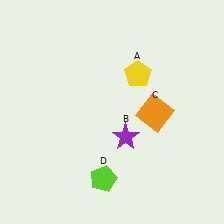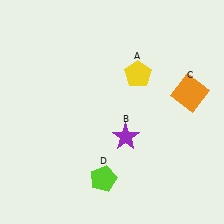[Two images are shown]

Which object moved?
The orange square (C) moved right.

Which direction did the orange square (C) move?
The orange square (C) moved right.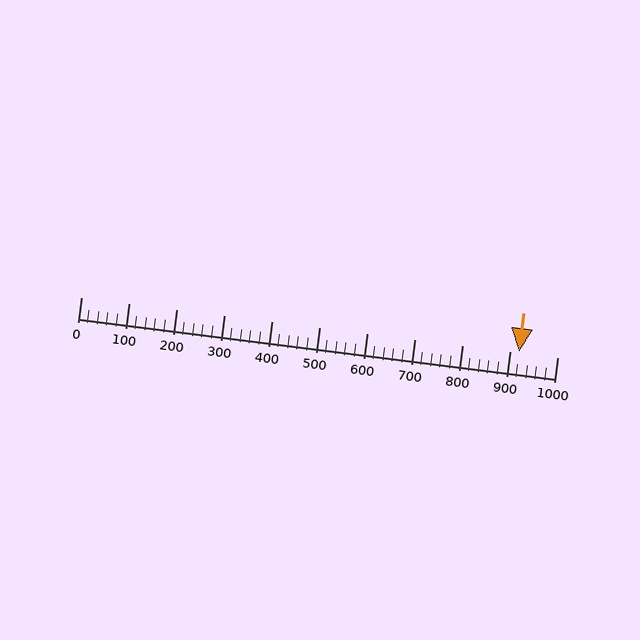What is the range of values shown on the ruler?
The ruler shows values from 0 to 1000.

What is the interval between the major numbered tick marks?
The major tick marks are spaced 100 units apart.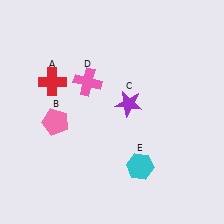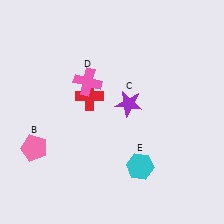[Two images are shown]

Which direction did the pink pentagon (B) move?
The pink pentagon (B) moved down.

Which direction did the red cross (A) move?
The red cross (A) moved right.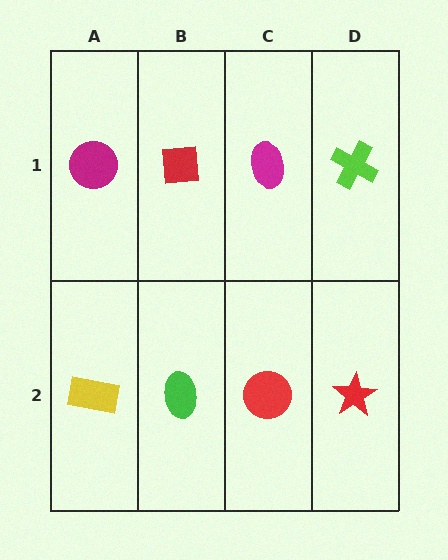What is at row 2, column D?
A red star.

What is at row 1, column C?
A magenta ellipse.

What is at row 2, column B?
A green ellipse.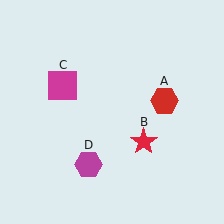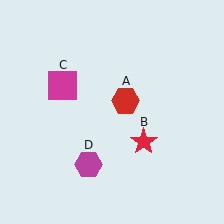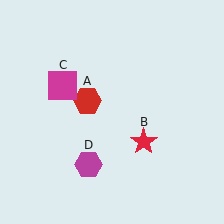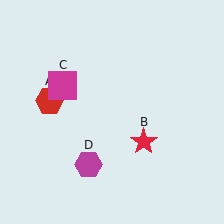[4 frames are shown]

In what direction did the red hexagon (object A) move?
The red hexagon (object A) moved left.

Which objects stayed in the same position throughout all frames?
Red star (object B) and magenta square (object C) and magenta hexagon (object D) remained stationary.